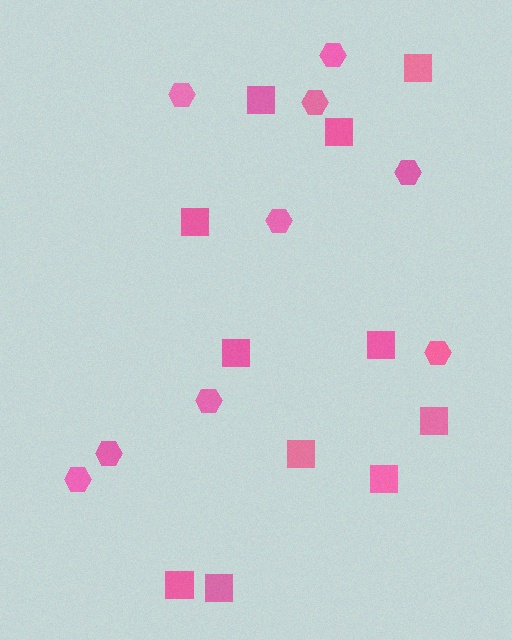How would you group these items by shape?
There are 2 groups: one group of squares (11) and one group of hexagons (9).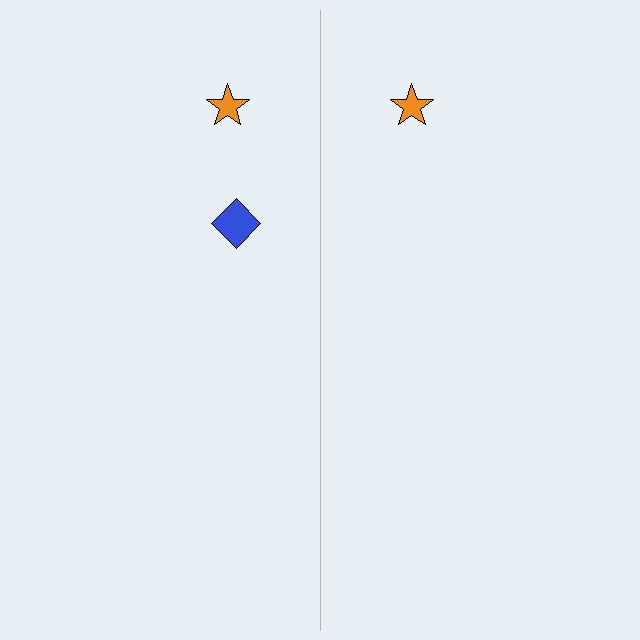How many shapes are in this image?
There are 3 shapes in this image.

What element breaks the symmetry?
A blue diamond is missing from the right side.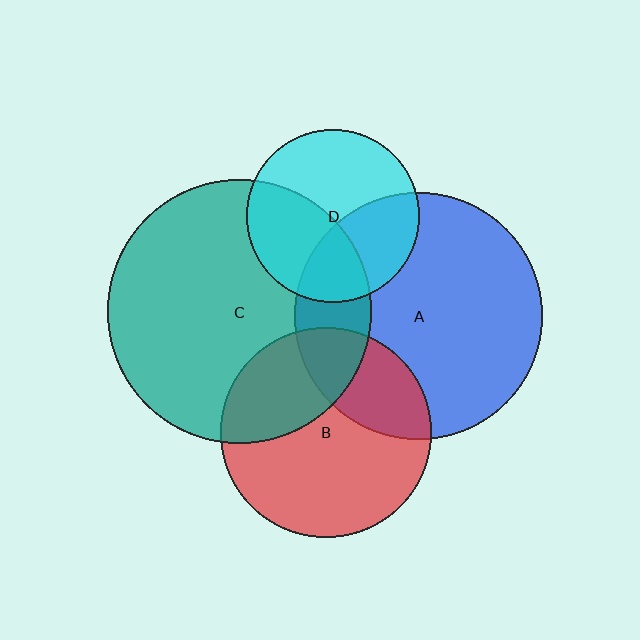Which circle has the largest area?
Circle C (teal).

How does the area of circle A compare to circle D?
Approximately 2.0 times.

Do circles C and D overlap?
Yes.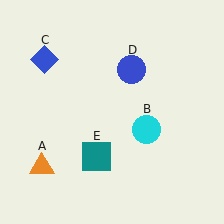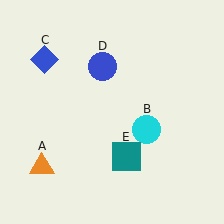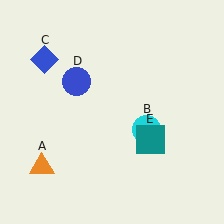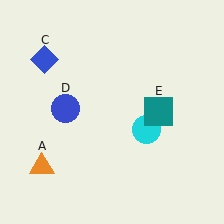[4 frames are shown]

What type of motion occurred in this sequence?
The blue circle (object D), teal square (object E) rotated counterclockwise around the center of the scene.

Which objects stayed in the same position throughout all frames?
Orange triangle (object A) and cyan circle (object B) and blue diamond (object C) remained stationary.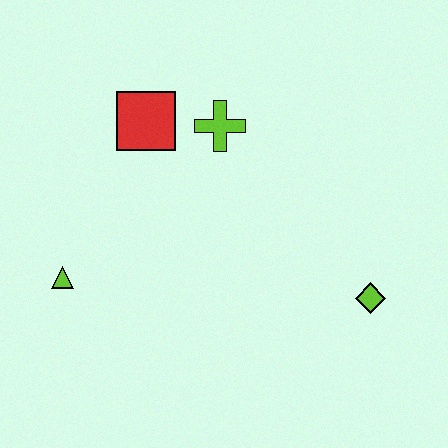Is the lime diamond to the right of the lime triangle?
Yes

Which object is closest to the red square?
The lime cross is closest to the red square.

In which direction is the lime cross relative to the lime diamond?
The lime cross is above the lime diamond.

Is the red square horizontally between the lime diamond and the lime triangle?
Yes